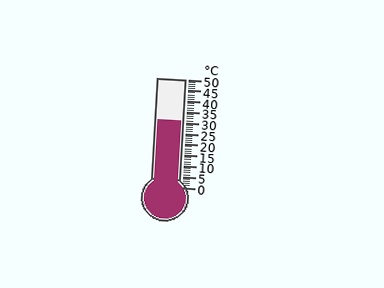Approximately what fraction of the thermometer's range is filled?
The thermometer is filled to approximately 60% of its range.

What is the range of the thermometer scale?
The thermometer scale ranges from 0°C to 50°C.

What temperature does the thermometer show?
The thermometer shows approximately 31°C.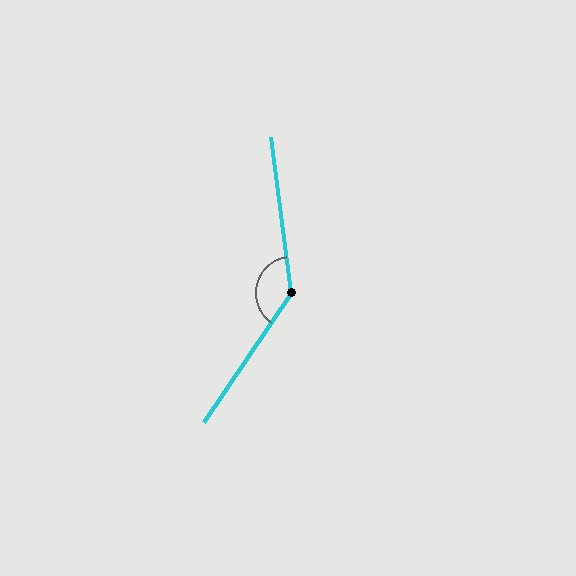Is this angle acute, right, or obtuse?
It is obtuse.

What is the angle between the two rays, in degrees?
Approximately 138 degrees.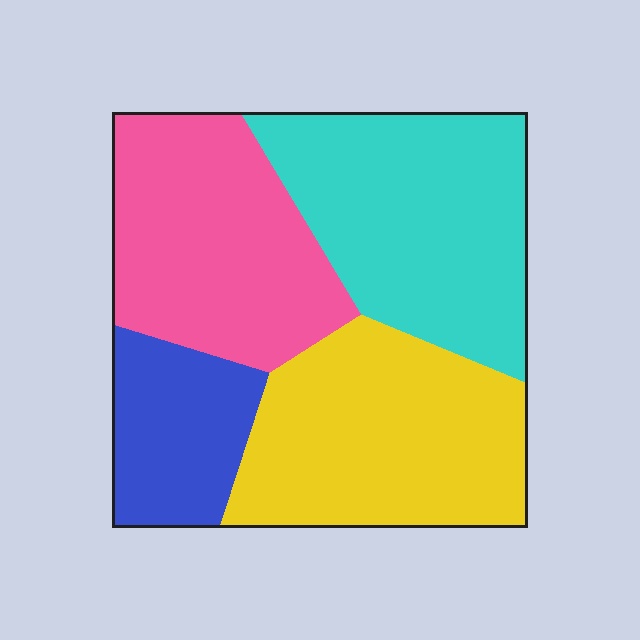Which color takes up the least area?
Blue, at roughly 15%.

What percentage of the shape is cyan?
Cyan takes up between a quarter and a half of the shape.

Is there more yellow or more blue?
Yellow.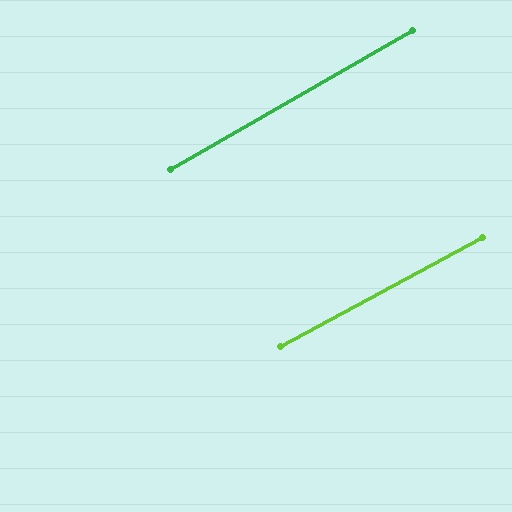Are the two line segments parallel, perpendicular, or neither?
Parallel — their directions differ by only 1.7°.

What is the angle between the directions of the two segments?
Approximately 2 degrees.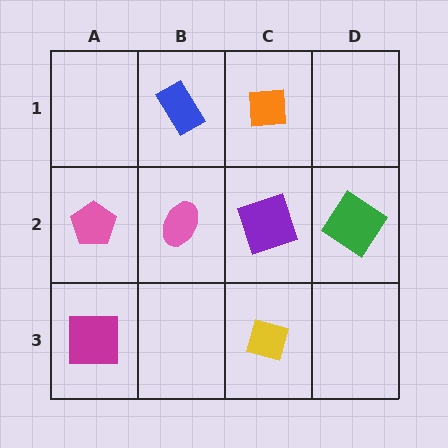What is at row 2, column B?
A pink ellipse.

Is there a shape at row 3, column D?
No, that cell is empty.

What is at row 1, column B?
A blue rectangle.